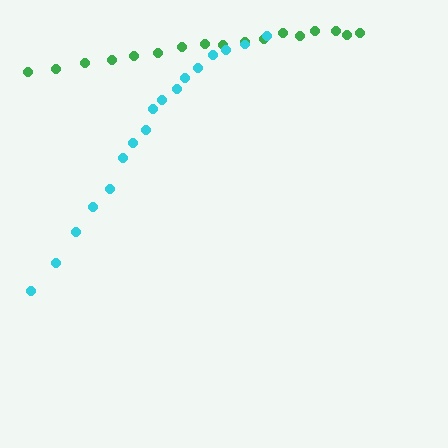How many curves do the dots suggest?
There are 2 distinct paths.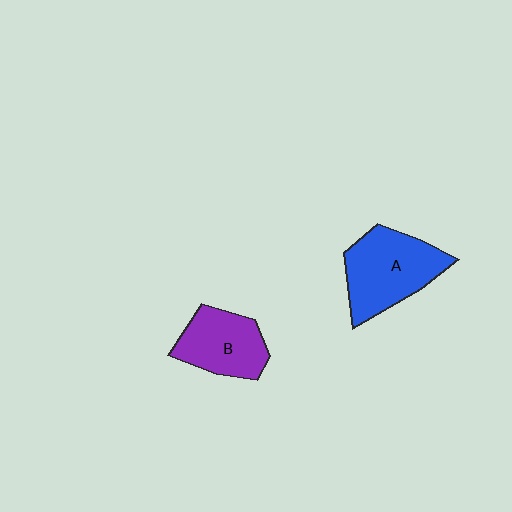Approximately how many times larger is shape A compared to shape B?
Approximately 1.3 times.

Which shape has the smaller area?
Shape B (purple).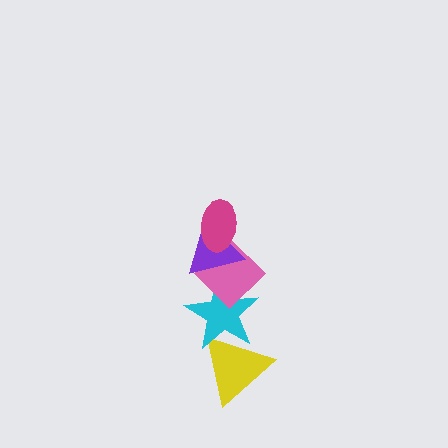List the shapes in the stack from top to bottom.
From top to bottom: the magenta ellipse, the purple triangle, the pink diamond, the cyan star, the yellow triangle.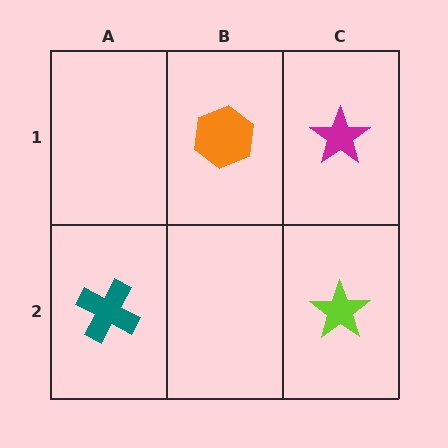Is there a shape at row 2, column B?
No, that cell is empty.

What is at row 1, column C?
A magenta star.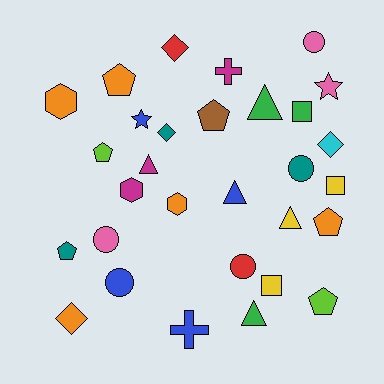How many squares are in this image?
There are 3 squares.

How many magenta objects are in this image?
There are 3 magenta objects.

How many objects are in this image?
There are 30 objects.